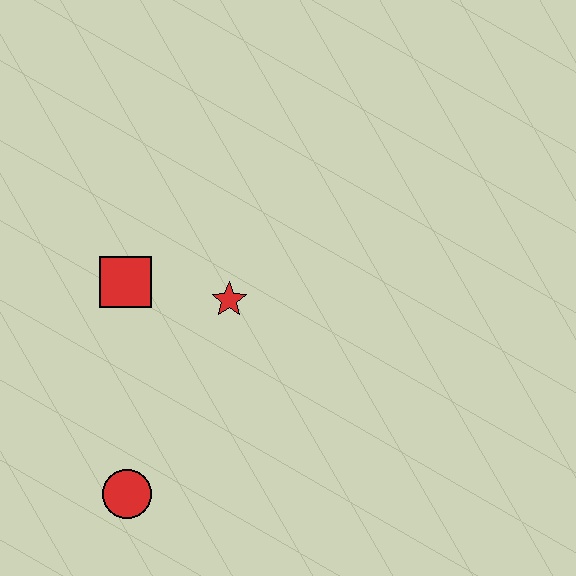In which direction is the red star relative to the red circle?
The red star is above the red circle.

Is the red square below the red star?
No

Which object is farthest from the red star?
The red circle is farthest from the red star.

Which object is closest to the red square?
The red star is closest to the red square.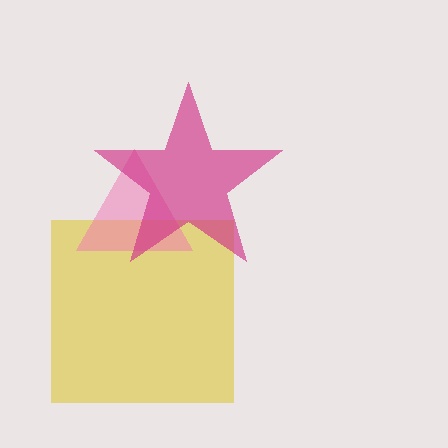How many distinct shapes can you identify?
There are 3 distinct shapes: a yellow square, a pink triangle, a magenta star.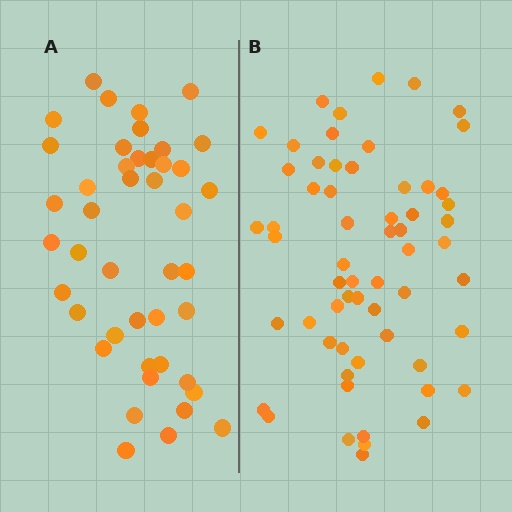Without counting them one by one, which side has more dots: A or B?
Region B (the right region) has more dots.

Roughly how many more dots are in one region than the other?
Region B has approximately 15 more dots than region A.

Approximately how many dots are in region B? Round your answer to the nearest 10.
About 60 dots.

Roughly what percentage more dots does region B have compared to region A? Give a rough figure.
About 35% more.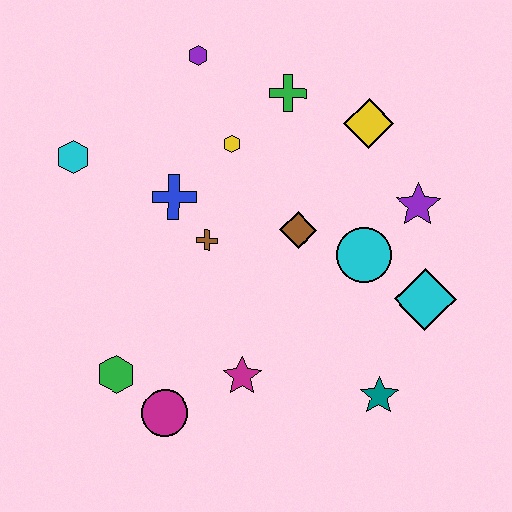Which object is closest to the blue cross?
The brown cross is closest to the blue cross.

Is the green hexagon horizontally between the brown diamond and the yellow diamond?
No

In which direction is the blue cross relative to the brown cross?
The blue cross is above the brown cross.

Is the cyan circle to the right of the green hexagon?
Yes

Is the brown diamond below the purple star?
Yes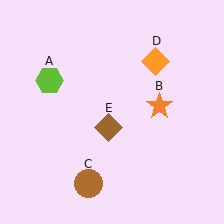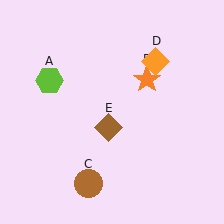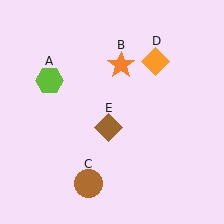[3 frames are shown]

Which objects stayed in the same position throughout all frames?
Lime hexagon (object A) and brown circle (object C) and orange diamond (object D) and brown diamond (object E) remained stationary.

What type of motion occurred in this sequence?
The orange star (object B) rotated counterclockwise around the center of the scene.